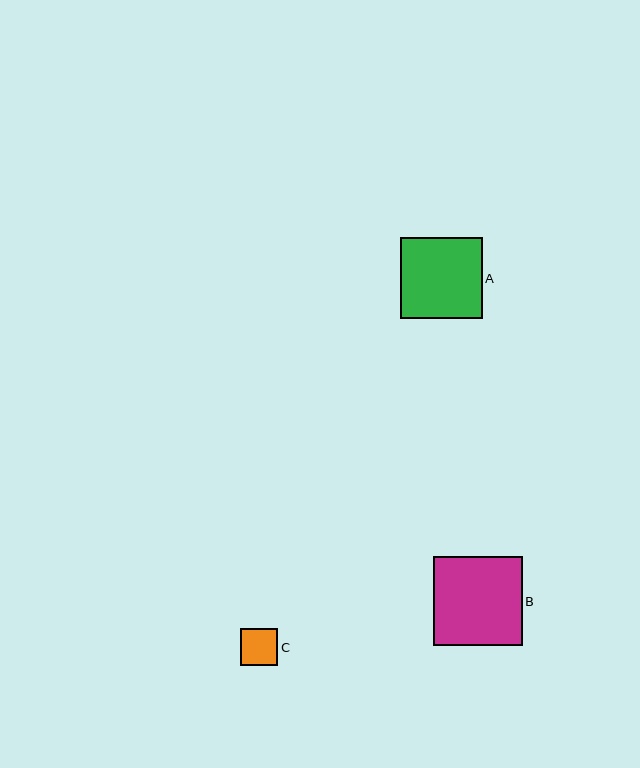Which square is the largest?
Square B is the largest with a size of approximately 89 pixels.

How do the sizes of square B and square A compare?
Square B and square A are approximately the same size.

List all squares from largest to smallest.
From largest to smallest: B, A, C.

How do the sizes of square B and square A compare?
Square B and square A are approximately the same size.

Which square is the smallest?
Square C is the smallest with a size of approximately 37 pixels.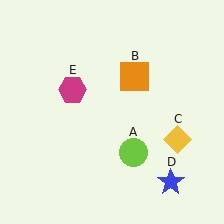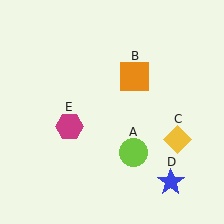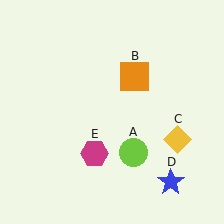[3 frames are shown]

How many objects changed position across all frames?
1 object changed position: magenta hexagon (object E).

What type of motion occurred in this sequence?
The magenta hexagon (object E) rotated counterclockwise around the center of the scene.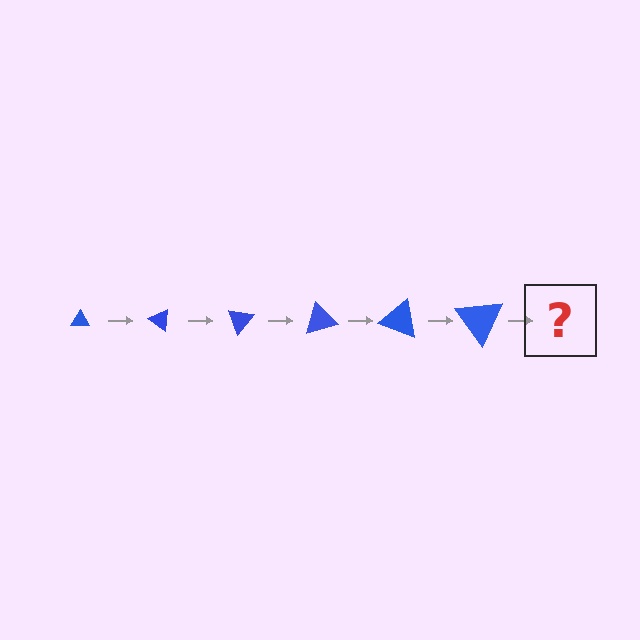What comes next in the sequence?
The next element should be a triangle, larger than the previous one and rotated 210 degrees from the start.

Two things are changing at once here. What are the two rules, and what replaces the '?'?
The two rules are that the triangle grows larger each step and it rotates 35 degrees each step. The '?' should be a triangle, larger than the previous one and rotated 210 degrees from the start.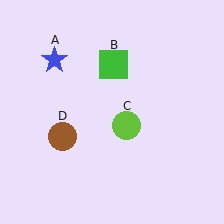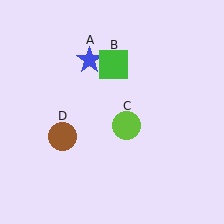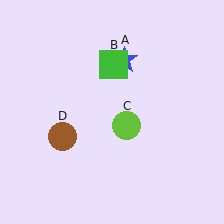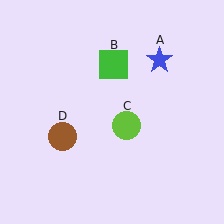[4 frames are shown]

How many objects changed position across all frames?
1 object changed position: blue star (object A).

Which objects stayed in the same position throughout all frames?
Green square (object B) and lime circle (object C) and brown circle (object D) remained stationary.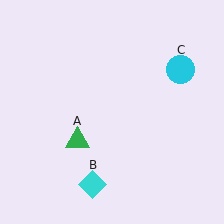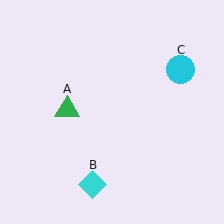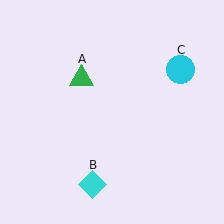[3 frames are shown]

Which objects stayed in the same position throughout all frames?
Cyan diamond (object B) and cyan circle (object C) remained stationary.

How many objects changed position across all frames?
1 object changed position: green triangle (object A).